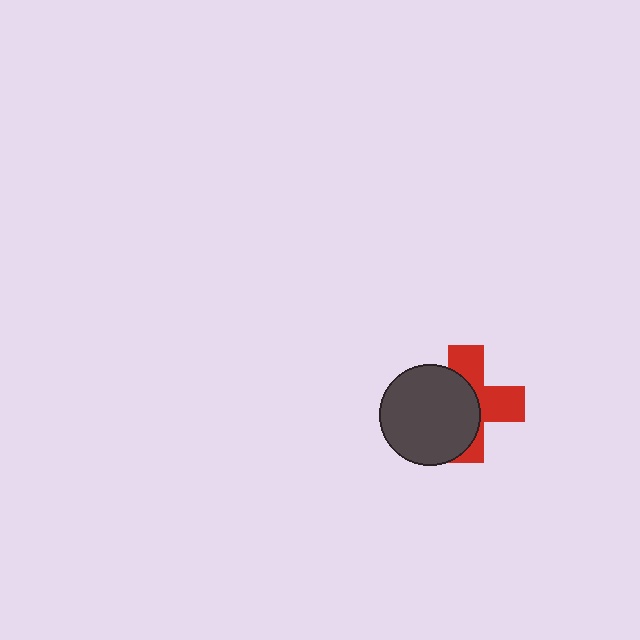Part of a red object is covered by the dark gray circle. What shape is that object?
It is a cross.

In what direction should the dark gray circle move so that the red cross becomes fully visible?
The dark gray circle should move left. That is the shortest direction to clear the overlap and leave the red cross fully visible.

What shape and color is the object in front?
The object in front is a dark gray circle.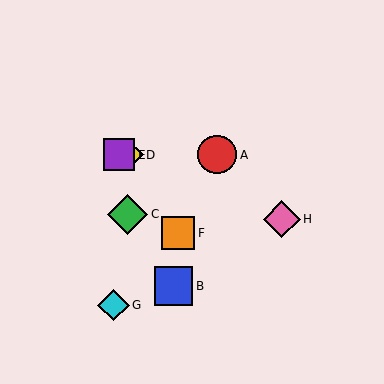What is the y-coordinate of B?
Object B is at y≈286.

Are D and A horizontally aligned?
Yes, both are at y≈155.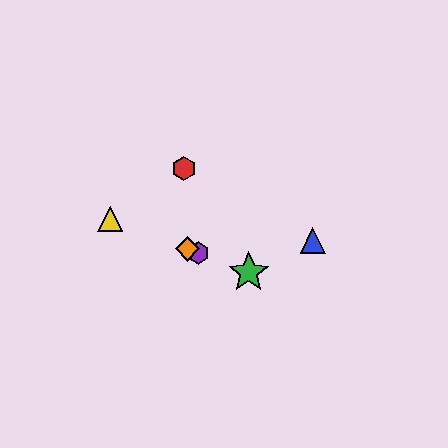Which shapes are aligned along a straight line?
The green star, the yellow triangle, the purple hexagon, the orange diamond are aligned along a straight line.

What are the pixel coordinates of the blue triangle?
The blue triangle is at (313, 240).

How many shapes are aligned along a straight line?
4 shapes (the green star, the yellow triangle, the purple hexagon, the orange diamond) are aligned along a straight line.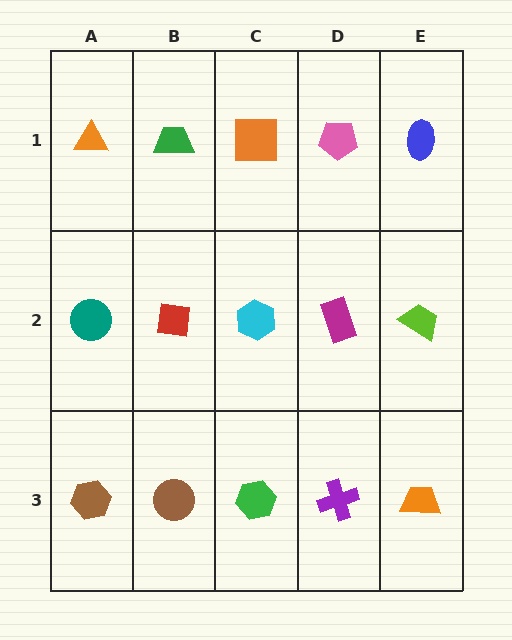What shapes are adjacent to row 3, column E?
A lime trapezoid (row 2, column E), a purple cross (row 3, column D).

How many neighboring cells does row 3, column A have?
2.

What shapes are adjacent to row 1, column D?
A magenta rectangle (row 2, column D), an orange square (row 1, column C), a blue ellipse (row 1, column E).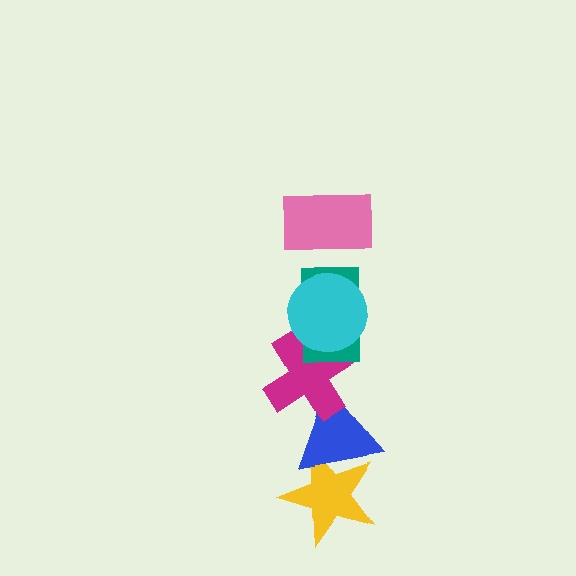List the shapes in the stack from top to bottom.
From top to bottom: the pink rectangle, the cyan circle, the teal rectangle, the magenta cross, the blue triangle, the yellow star.